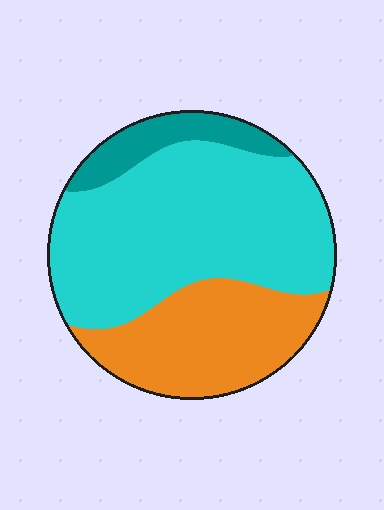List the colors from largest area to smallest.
From largest to smallest: cyan, orange, teal.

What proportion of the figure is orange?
Orange covers about 30% of the figure.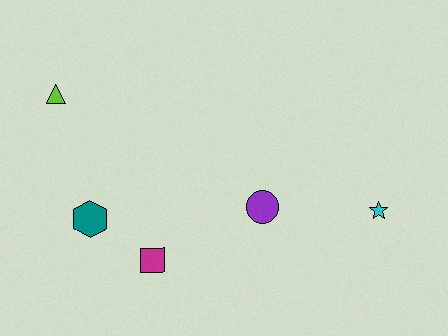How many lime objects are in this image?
There is 1 lime object.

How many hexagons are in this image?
There is 1 hexagon.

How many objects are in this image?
There are 5 objects.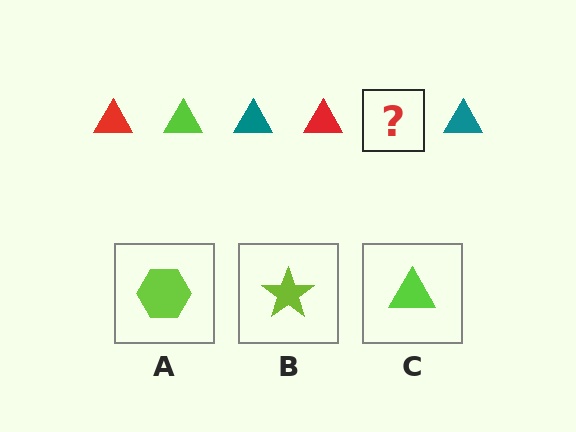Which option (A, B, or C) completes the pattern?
C.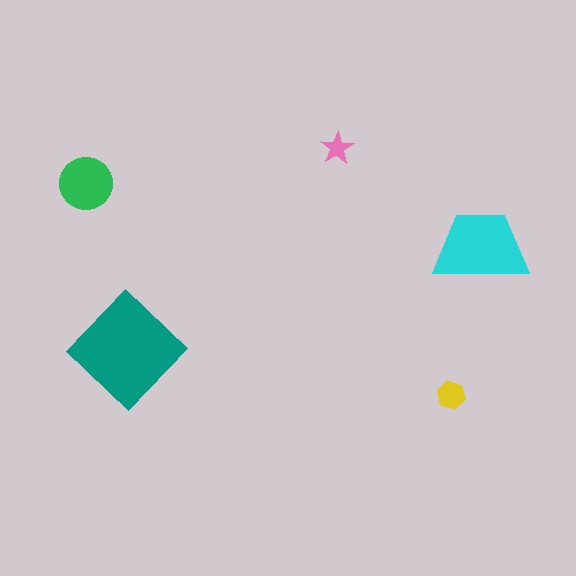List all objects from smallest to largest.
The pink star, the yellow hexagon, the green circle, the cyan trapezoid, the teal diamond.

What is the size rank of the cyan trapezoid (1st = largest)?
2nd.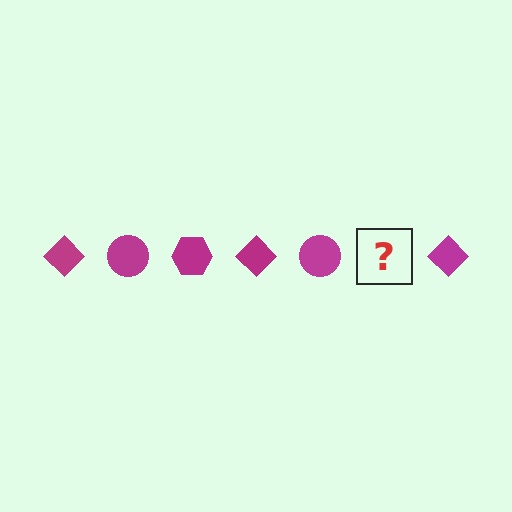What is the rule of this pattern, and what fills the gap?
The rule is that the pattern cycles through diamond, circle, hexagon shapes in magenta. The gap should be filled with a magenta hexagon.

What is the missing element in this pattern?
The missing element is a magenta hexagon.